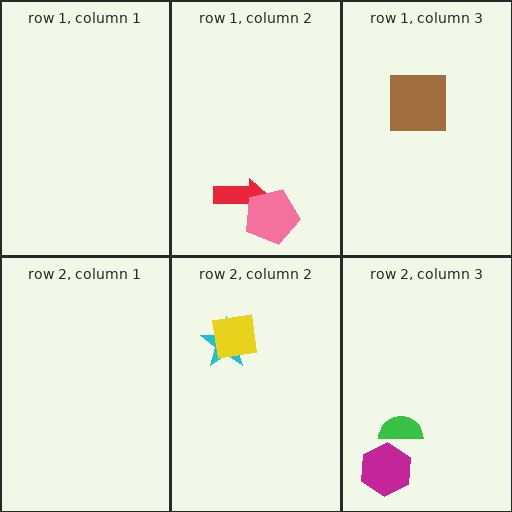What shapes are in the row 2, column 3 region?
The magenta hexagon, the green semicircle.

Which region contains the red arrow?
The row 1, column 2 region.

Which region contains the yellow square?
The row 2, column 2 region.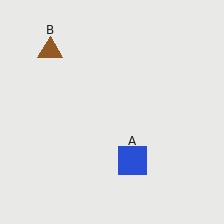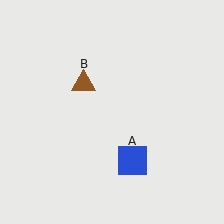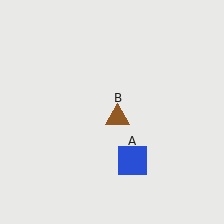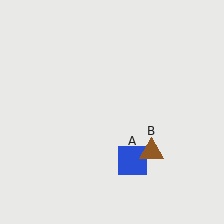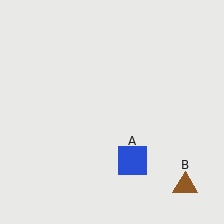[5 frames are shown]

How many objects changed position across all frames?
1 object changed position: brown triangle (object B).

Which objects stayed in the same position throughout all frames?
Blue square (object A) remained stationary.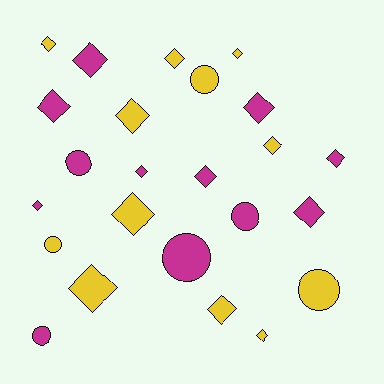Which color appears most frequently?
Magenta, with 12 objects.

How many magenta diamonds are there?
There are 8 magenta diamonds.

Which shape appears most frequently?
Diamond, with 17 objects.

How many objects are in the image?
There are 24 objects.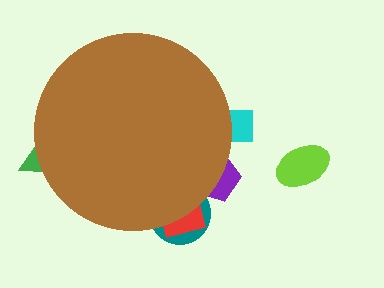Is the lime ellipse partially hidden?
No, the lime ellipse is fully visible.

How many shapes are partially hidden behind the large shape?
5 shapes are partially hidden.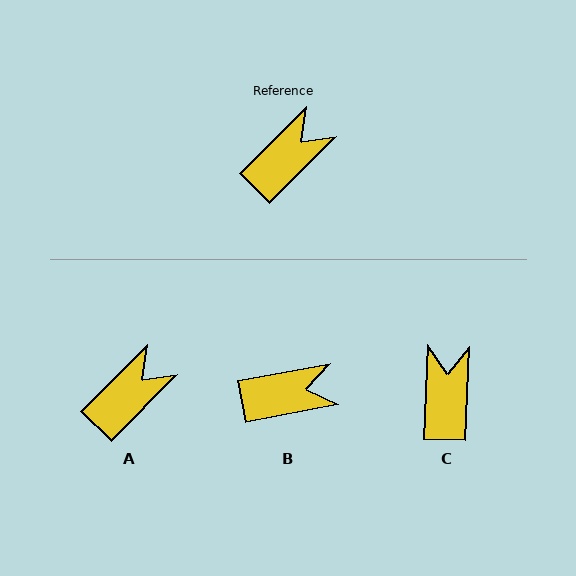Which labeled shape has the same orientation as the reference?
A.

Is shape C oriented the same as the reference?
No, it is off by about 42 degrees.